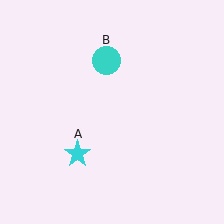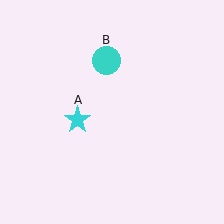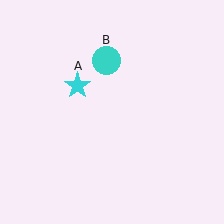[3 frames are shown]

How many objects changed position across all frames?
1 object changed position: cyan star (object A).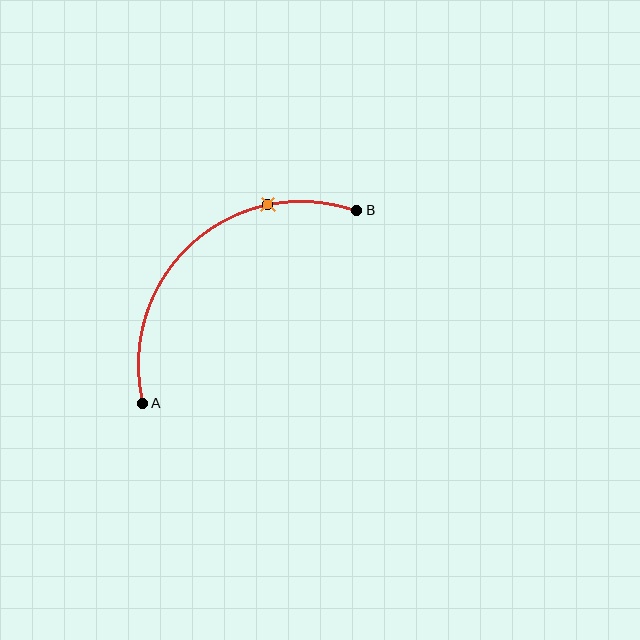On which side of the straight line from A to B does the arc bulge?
The arc bulges above and to the left of the straight line connecting A and B.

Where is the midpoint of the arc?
The arc midpoint is the point on the curve farthest from the straight line joining A and B. It sits above and to the left of that line.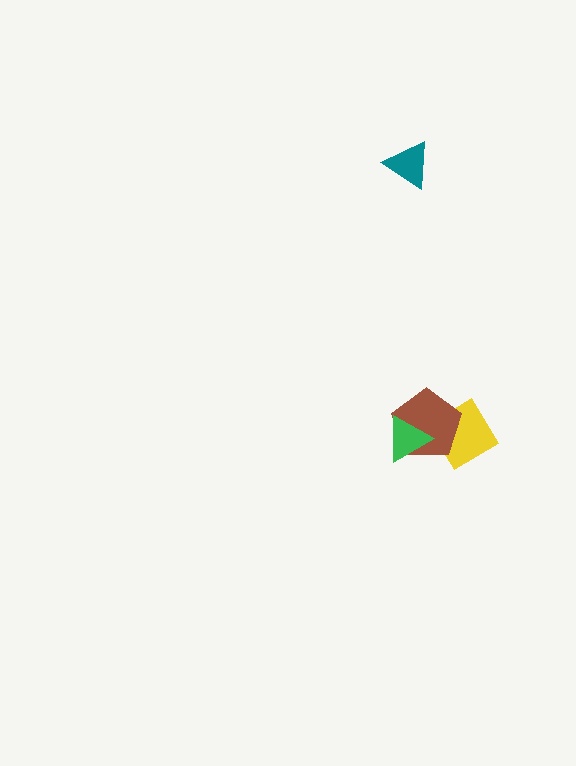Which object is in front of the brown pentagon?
The green triangle is in front of the brown pentagon.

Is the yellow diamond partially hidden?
Yes, it is partially covered by another shape.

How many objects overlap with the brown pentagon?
2 objects overlap with the brown pentagon.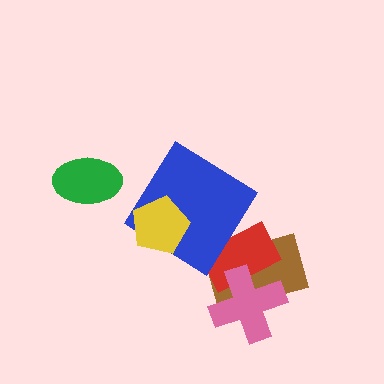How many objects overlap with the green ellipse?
0 objects overlap with the green ellipse.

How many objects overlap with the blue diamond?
2 objects overlap with the blue diamond.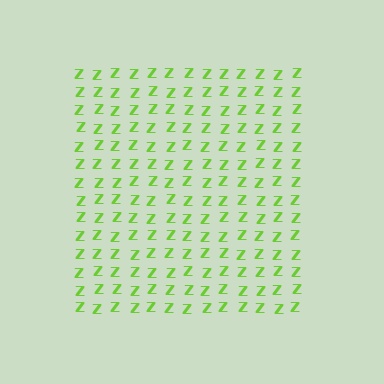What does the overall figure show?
The overall figure shows a square.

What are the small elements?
The small elements are letter Z's.